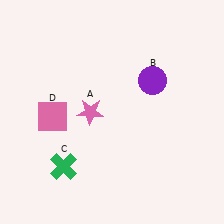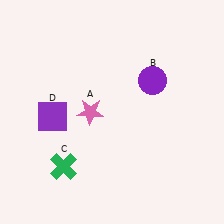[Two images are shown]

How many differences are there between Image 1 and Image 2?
There is 1 difference between the two images.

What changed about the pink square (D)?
In Image 1, D is pink. In Image 2, it changed to purple.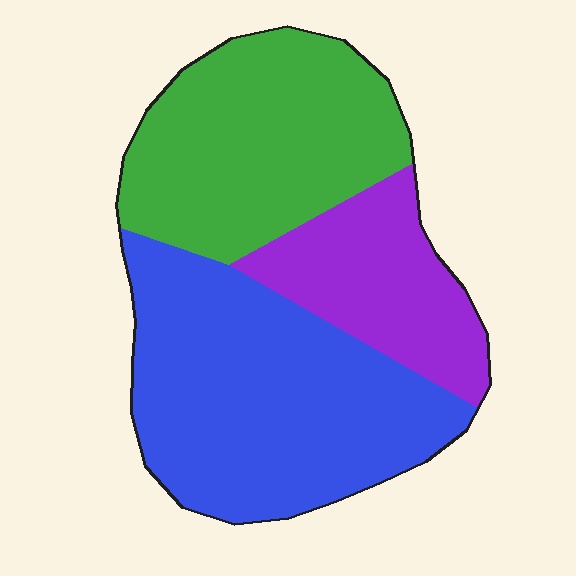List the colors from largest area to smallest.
From largest to smallest: blue, green, purple.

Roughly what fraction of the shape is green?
Green covers 35% of the shape.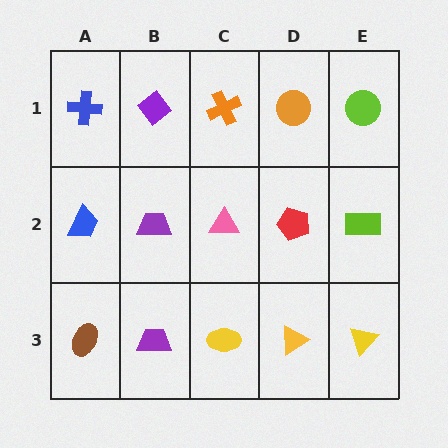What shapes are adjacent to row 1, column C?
A pink triangle (row 2, column C), a purple diamond (row 1, column B), an orange circle (row 1, column D).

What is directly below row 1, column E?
A lime rectangle.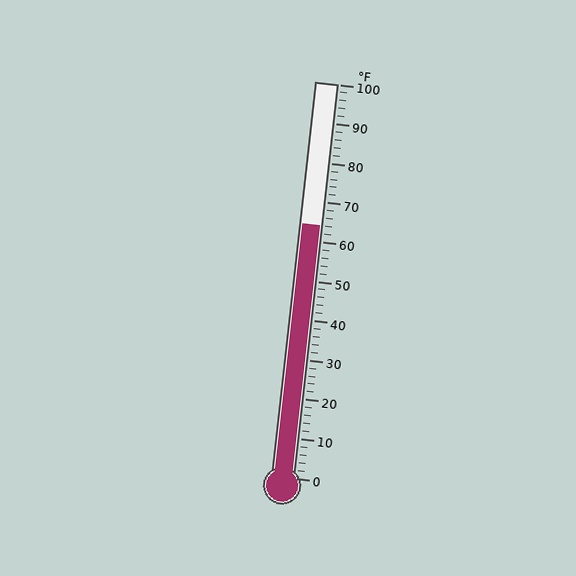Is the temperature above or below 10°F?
The temperature is above 10°F.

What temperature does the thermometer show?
The thermometer shows approximately 64°F.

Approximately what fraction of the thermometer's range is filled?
The thermometer is filled to approximately 65% of its range.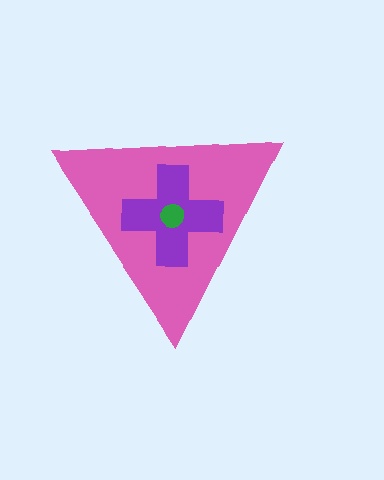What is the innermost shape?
The green circle.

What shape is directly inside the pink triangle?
The purple cross.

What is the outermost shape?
The pink triangle.